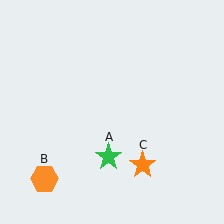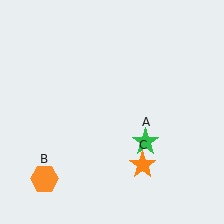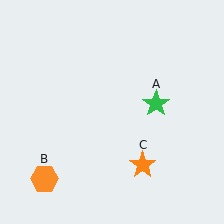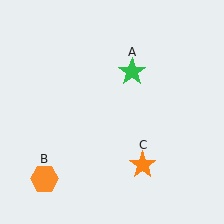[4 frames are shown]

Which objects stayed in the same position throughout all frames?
Orange hexagon (object B) and orange star (object C) remained stationary.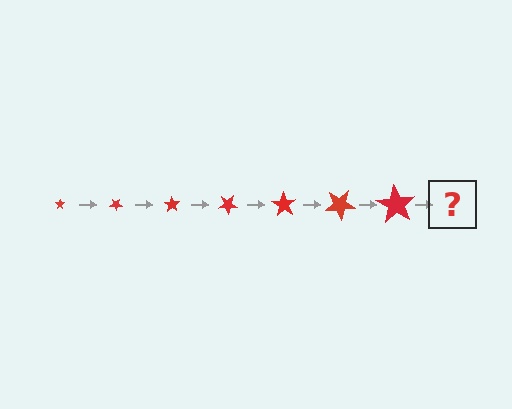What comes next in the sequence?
The next element should be a star, larger than the previous one and rotated 245 degrees from the start.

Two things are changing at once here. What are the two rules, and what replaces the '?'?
The two rules are that the star grows larger each step and it rotates 35 degrees each step. The '?' should be a star, larger than the previous one and rotated 245 degrees from the start.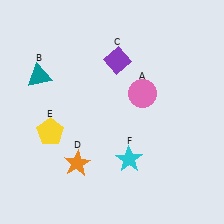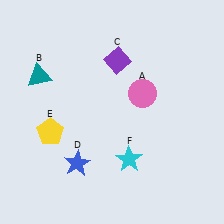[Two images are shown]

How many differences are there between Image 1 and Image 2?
There is 1 difference between the two images.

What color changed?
The star (D) changed from orange in Image 1 to blue in Image 2.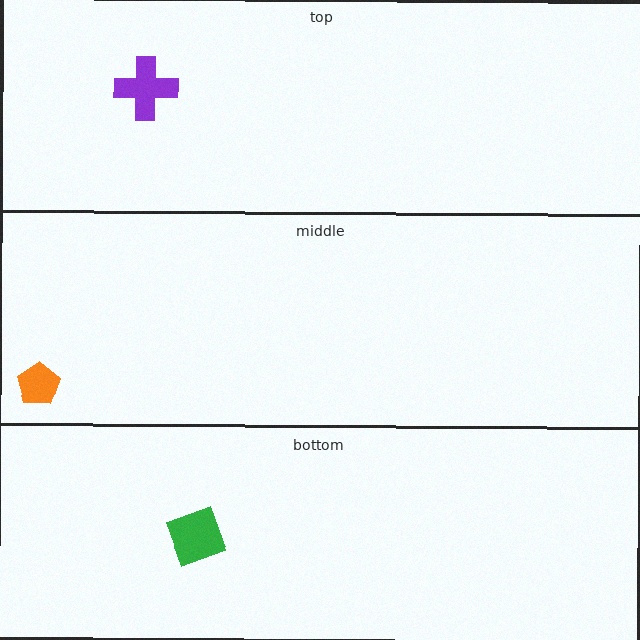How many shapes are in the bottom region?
1.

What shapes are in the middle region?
The orange pentagon.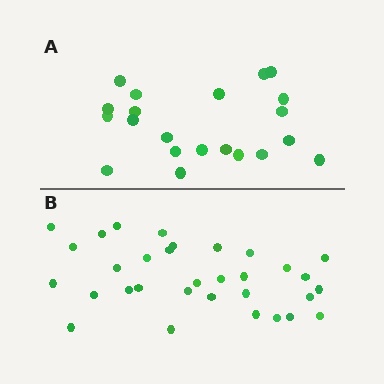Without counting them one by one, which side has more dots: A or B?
Region B (the bottom region) has more dots.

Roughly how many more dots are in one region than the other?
Region B has roughly 12 or so more dots than region A.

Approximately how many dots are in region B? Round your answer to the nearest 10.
About 30 dots. (The exact count is 32, which rounds to 30.)